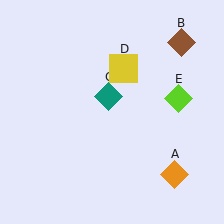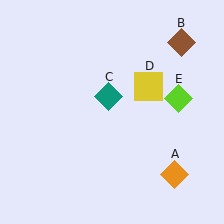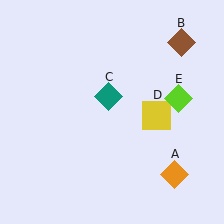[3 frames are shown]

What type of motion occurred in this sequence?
The yellow square (object D) rotated clockwise around the center of the scene.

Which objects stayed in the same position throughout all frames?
Orange diamond (object A) and brown diamond (object B) and teal diamond (object C) and lime diamond (object E) remained stationary.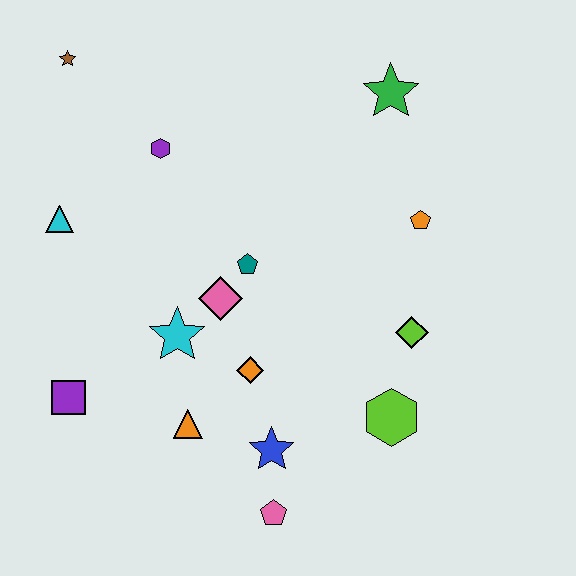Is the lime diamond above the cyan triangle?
No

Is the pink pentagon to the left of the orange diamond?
No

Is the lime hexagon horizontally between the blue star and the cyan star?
No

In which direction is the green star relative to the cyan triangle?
The green star is to the right of the cyan triangle.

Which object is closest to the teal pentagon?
The pink diamond is closest to the teal pentagon.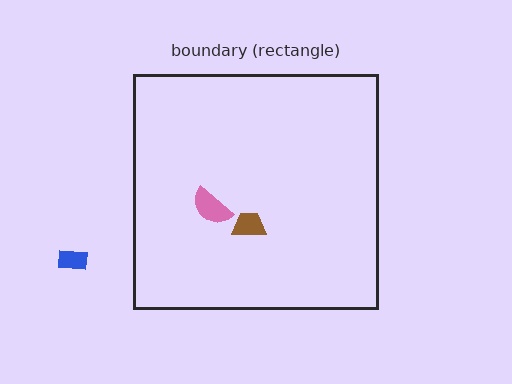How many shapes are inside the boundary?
2 inside, 1 outside.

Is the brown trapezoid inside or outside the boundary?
Inside.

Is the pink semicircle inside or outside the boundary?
Inside.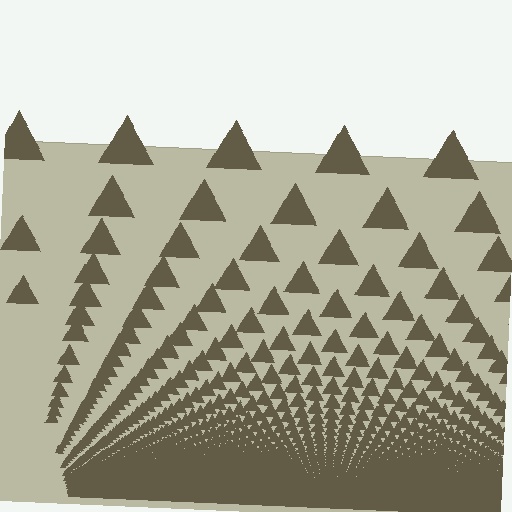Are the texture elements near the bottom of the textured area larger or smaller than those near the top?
Smaller. The gradient is inverted — elements near the bottom are smaller and denser.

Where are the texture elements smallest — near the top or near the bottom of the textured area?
Near the bottom.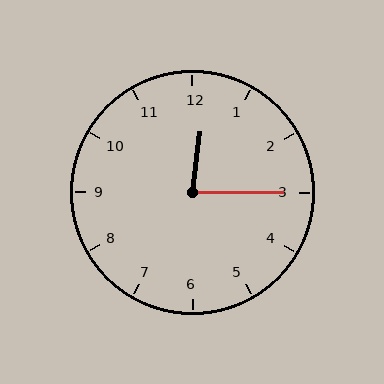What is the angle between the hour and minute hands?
Approximately 82 degrees.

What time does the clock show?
12:15.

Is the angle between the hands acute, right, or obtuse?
It is acute.